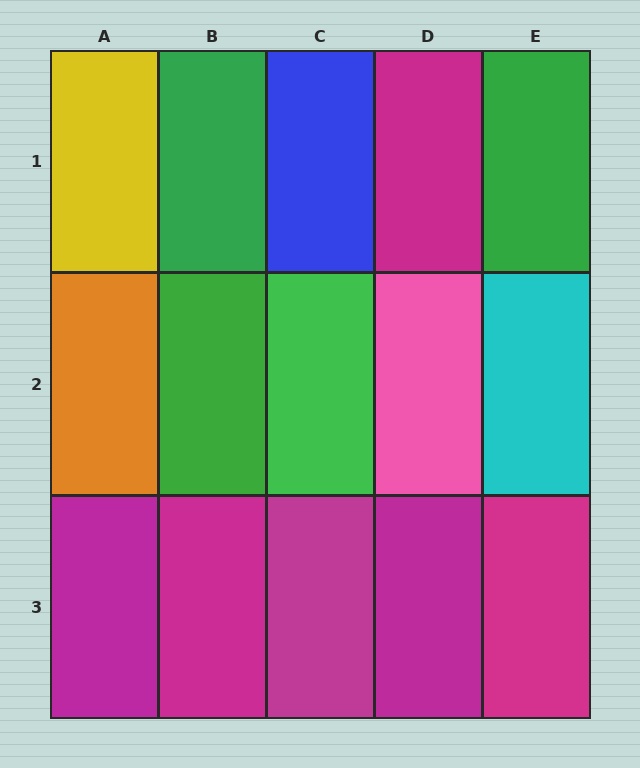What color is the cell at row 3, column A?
Magenta.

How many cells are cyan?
1 cell is cyan.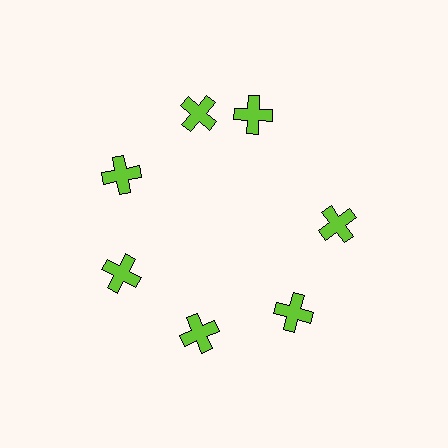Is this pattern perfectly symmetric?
No. The 7 lime crosses are arranged in a ring, but one element near the 1 o'clock position is rotated out of alignment along the ring, breaking the 7-fold rotational symmetry.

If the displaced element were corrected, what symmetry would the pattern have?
It would have 7-fold rotational symmetry — the pattern would map onto itself every 51 degrees.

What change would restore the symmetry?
The symmetry would be restored by rotating it back into even spacing with its neighbors so that all 7 crosses sit at equal angles and equal distance from the center.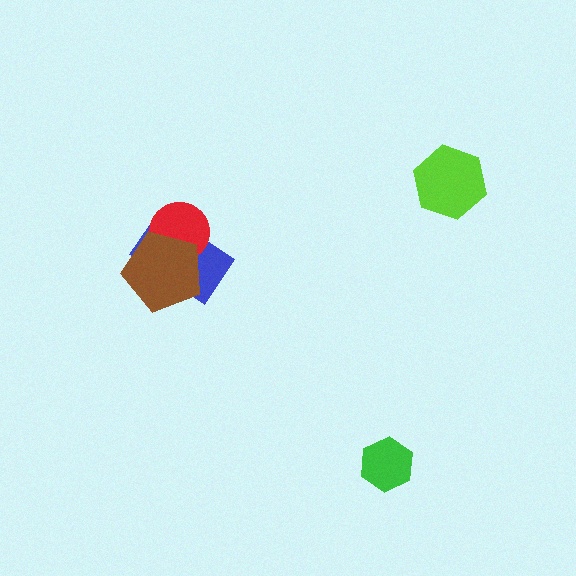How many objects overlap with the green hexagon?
0 objects overlap with the green hexagon.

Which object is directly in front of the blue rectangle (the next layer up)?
The red circle is directly in front of the blue rectangle.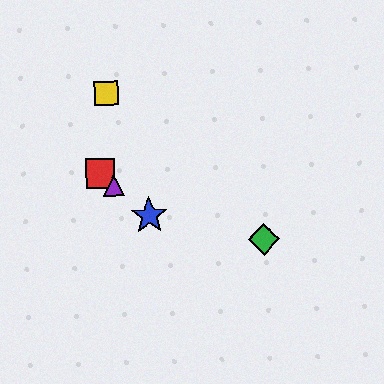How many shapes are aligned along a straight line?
3 shapes (the red square, the blue star, the purple triangle) are aligned along a straight line.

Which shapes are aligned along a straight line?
The red square, the blue star, the purple triangle are aligned along a straight line.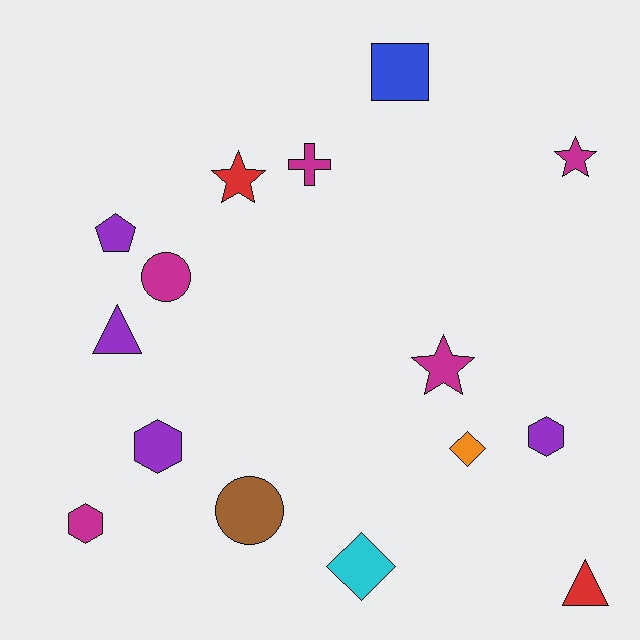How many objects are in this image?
There are 15 objects.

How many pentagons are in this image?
There is 1 pentagon.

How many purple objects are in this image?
There are 4 purple objects.